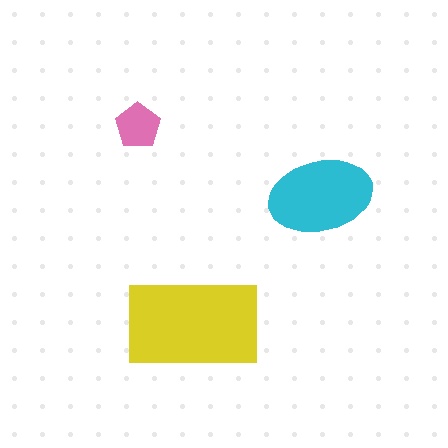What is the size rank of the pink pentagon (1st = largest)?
3rd.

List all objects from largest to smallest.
The yellow rectangle, the cyan ellipse, the pink pentagon.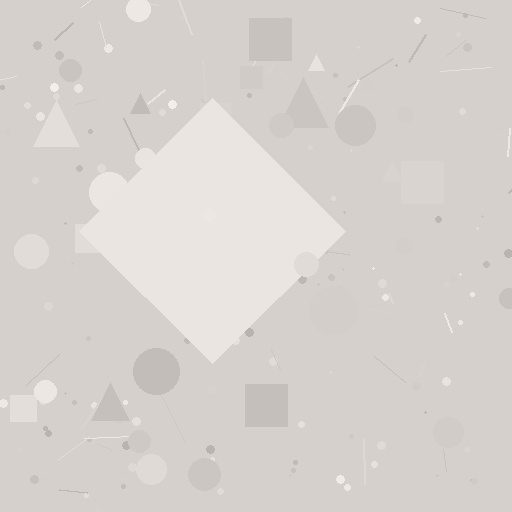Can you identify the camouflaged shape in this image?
The camouflaged shape is a diamond.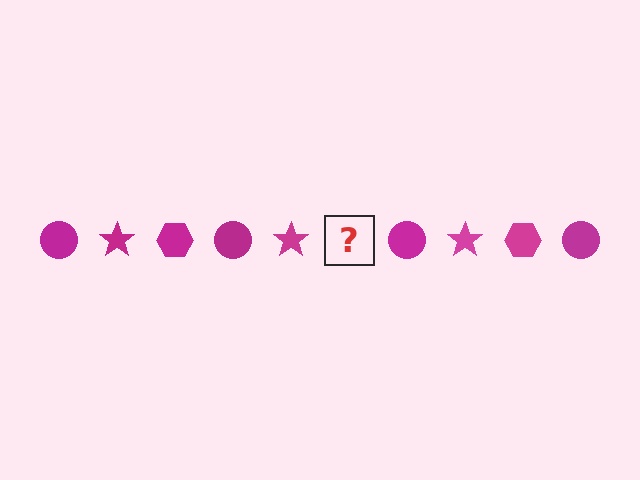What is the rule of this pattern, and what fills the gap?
The rule is that the pattern cycles through circle, star, hexagon shapes in magenta. The gap should be filled with a magenta hexagon.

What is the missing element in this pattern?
The missing element is a magenta hexagon.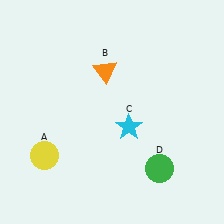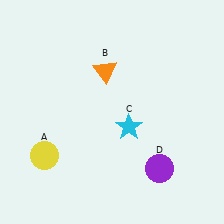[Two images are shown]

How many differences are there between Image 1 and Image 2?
There is 1 difference between the two images.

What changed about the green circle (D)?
In Image 1, D is green. In Image 2, it changed to purple.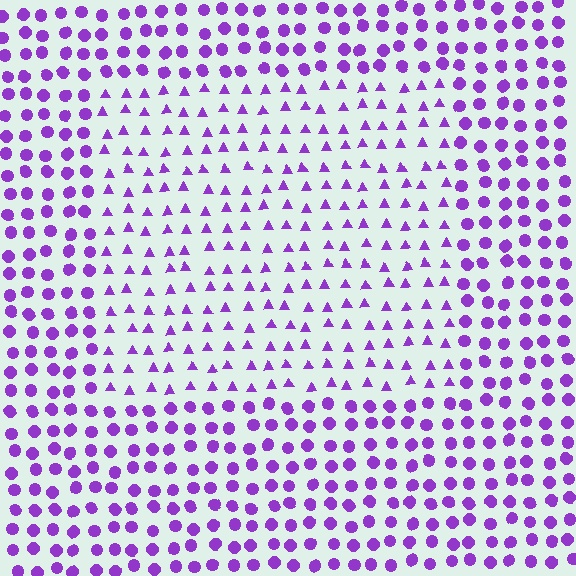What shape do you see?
I see a rectangle.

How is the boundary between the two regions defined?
The boundary is defined by a change in element shape: triangles inside vs. circles outside. All elements share the same color and spacing.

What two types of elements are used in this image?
The image uses triangles inside the rectangle region and circles outside it.